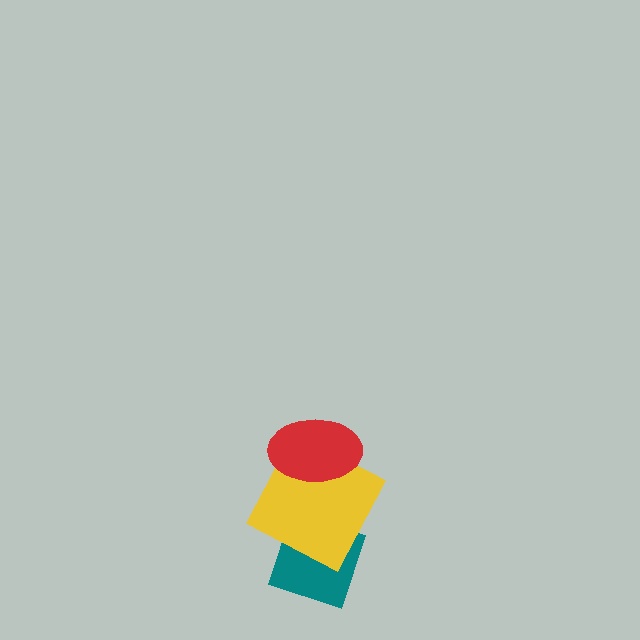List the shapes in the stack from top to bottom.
From top to bottom: the red ellipse, the yellow square, the teal diamond.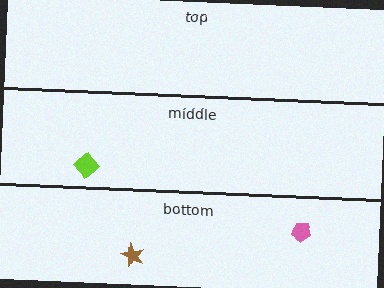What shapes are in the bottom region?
The brown star, the pink pentagon.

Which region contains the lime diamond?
The middle region.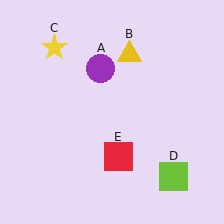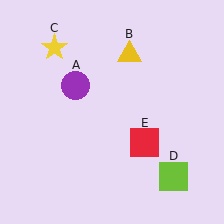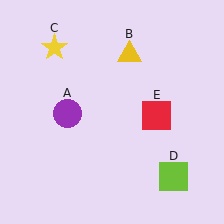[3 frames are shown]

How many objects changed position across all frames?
2 objects changed position: purple circle (object A), red square (object E).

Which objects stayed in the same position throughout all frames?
Yellow triangle (object B) and yellow star (object C) and lime square (object D) remained stationary.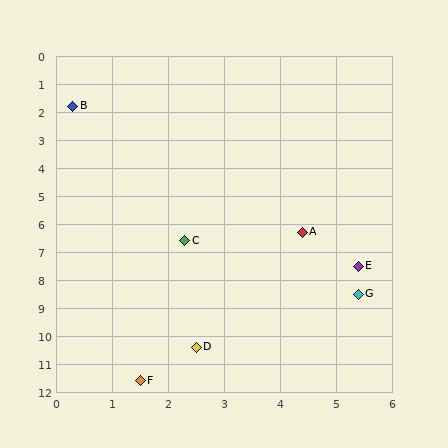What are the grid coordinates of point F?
Point F is at approximately (1.5, 11.6).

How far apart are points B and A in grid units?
Points B and A are about 6.1 grid units apart.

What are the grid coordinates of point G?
Point G is at approximately (5.4, 8.5).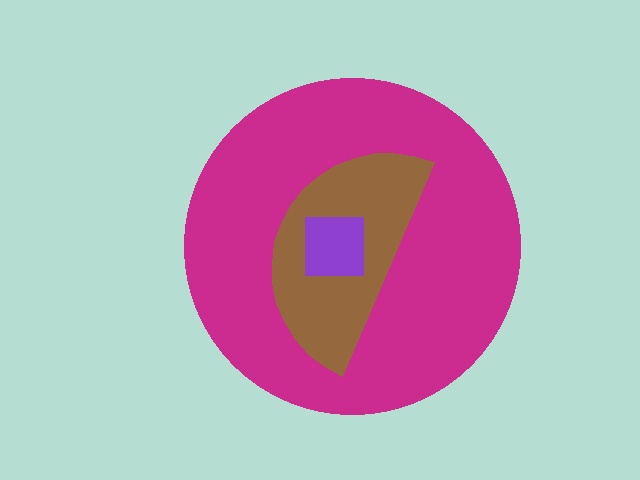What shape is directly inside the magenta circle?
The brown semicircle.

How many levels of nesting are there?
3.